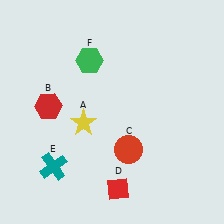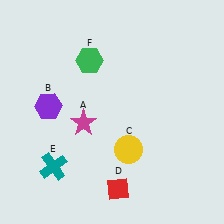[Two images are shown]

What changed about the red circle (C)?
In Image 1, C is red. In Image 2, it changed to yellow.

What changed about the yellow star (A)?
In Image 1, A is yellow. In Image 2, it changed to magenta.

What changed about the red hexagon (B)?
In Image 1, B is red. In Image 2, it changed to purple.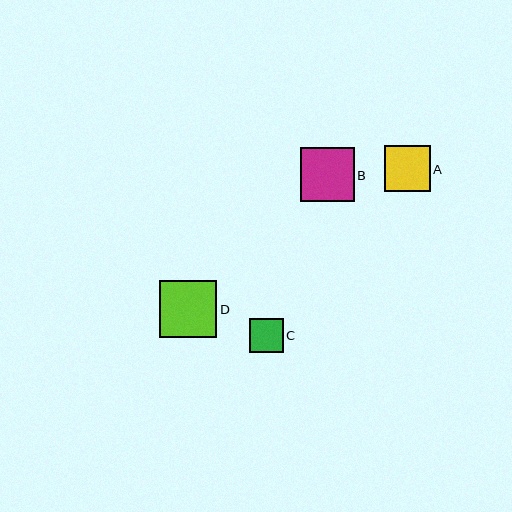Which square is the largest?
Square D is the largest with a size of approximately 57 pixels.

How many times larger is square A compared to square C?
Square A is approximately 1.3 times the size of square C.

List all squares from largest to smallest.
From largest to smallest: D, B, A, C.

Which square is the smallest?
Square C is the smallest with a size of approximately 34 pixels.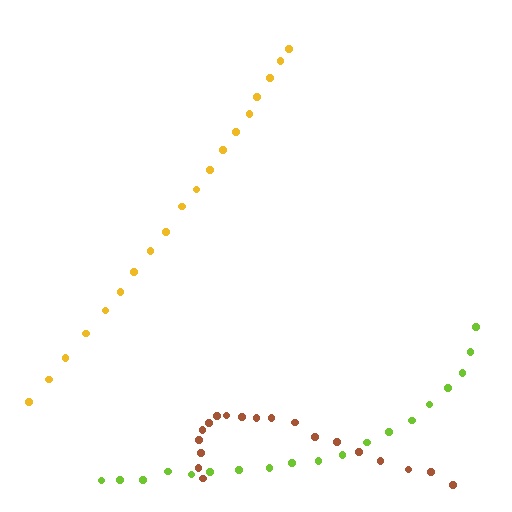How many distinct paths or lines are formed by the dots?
There are 3 distinct paths.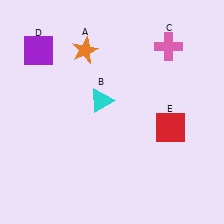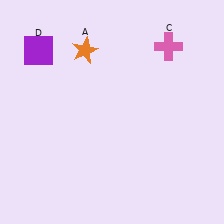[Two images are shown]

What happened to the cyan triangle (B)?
The cyan triangle (B) was removed in Image 2. It was in the top-left area of Image 1.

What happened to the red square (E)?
The red square (E) was removed in Image 2. It was in the bottom-right area of Image 1.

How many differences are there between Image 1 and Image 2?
There are 2 differences between the two images.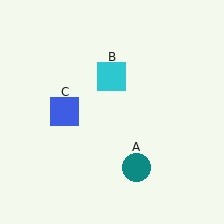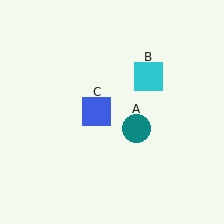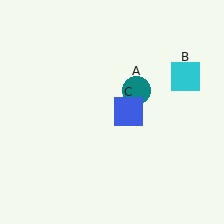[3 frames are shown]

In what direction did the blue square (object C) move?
The blue square (object C) moved right.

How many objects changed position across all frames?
3 objects changed position: teal circle (object A), cyan square (object B), blue square (object C).